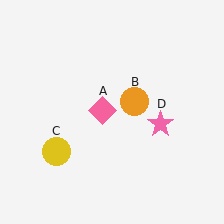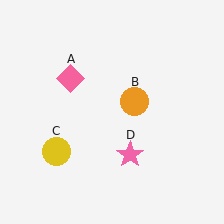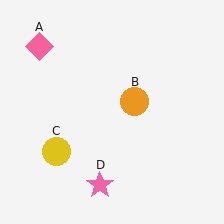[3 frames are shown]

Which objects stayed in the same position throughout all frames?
Orange circle (object B) and yellow circle (object C) remained stationary.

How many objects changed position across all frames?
2 objects changed position: pink diamond (object A), pink star (object D).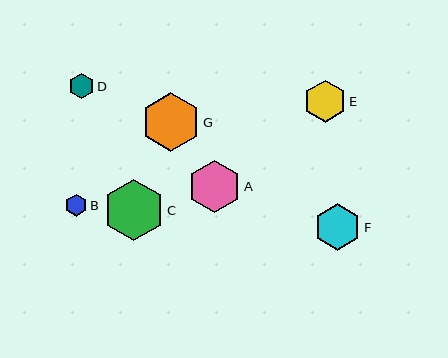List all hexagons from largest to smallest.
From largest to smallest: C, G, A, F, E, D, B.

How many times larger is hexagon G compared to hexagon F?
Hexagon G is approximately 1.3 times the size of hexagon F.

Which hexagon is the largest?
Hexagon C is the largest with a size of approximately 61 pixels.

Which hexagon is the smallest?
Hexagon B is the smallest with a size of approximately 22 pixels.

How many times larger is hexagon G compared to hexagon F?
Hexagon G is approximately 1.3 times the size of hexagon F.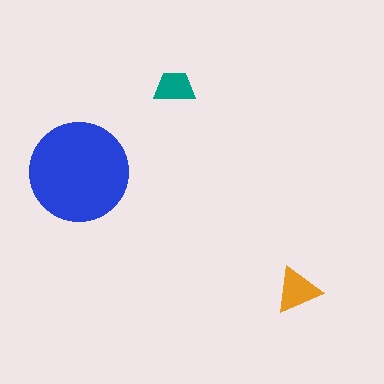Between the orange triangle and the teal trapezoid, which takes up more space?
The orange triangle.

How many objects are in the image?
There are 3 objects in the image.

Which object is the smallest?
The teal trapezoid.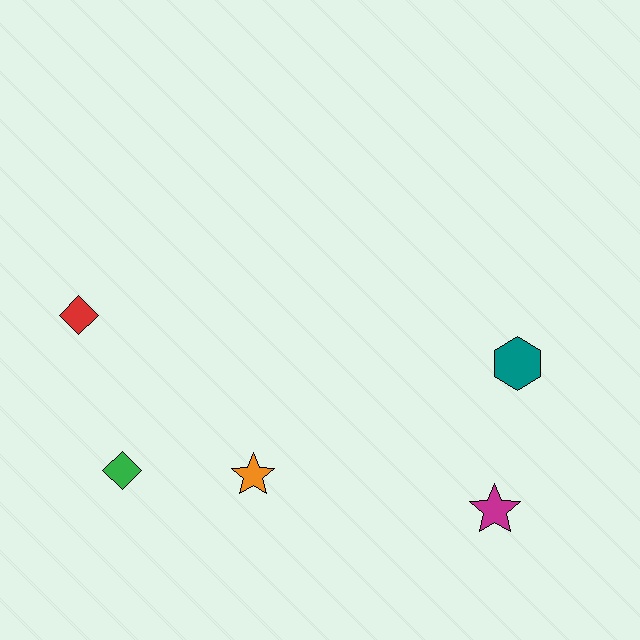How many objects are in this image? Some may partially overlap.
There are 5 objects.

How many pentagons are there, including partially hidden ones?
There are no pentagons.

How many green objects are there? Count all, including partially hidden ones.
There is 1 green object.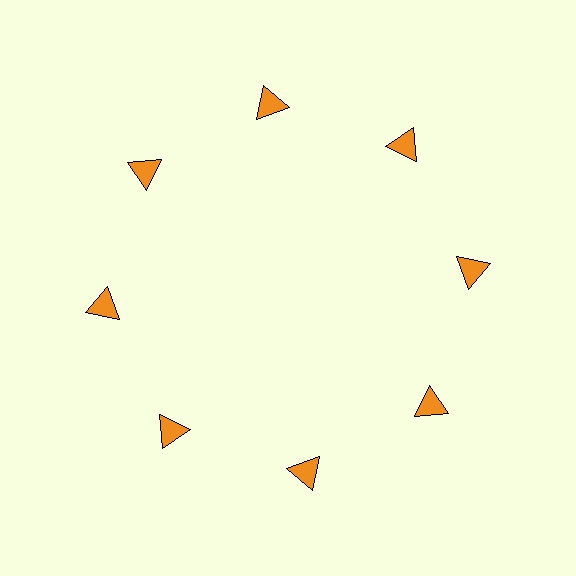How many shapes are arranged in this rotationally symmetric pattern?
There are 8 shapes, arranged in 8 groups of 1.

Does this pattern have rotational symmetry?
Yes, this pattern has 8-fold rotational symmetry. It looks the same after rotating 45 degrees around the center.